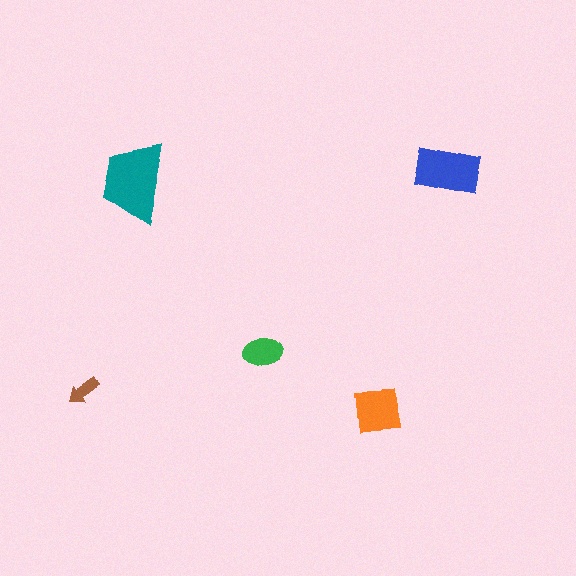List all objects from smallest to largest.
The brown arrow, the green ellipse, the orange square, the blue rectangle, the teal trapezoid.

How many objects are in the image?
There are 5 objects in the image.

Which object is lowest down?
The orange square is bottommost.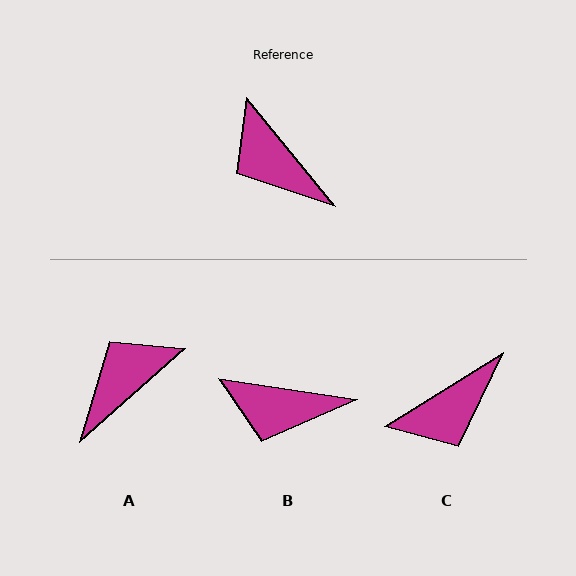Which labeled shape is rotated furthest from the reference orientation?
A, about 88 degrees away.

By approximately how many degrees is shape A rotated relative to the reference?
Approximately 88 degrees clockwise.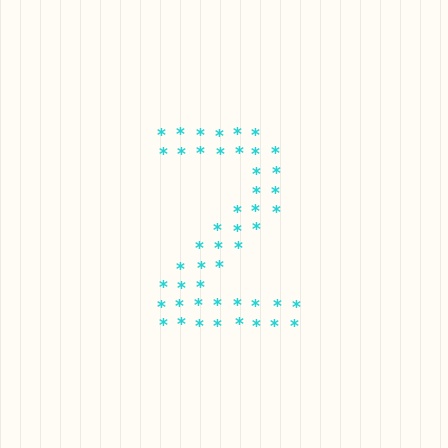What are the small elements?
The small elements are asterisks.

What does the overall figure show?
The overall figure shows the digit 2.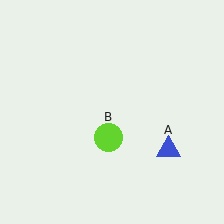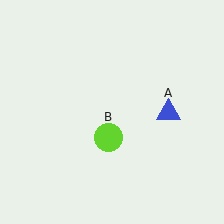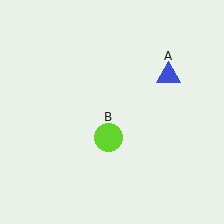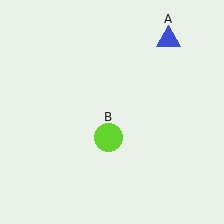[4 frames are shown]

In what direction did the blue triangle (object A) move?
The blue triangle (object A) moved up.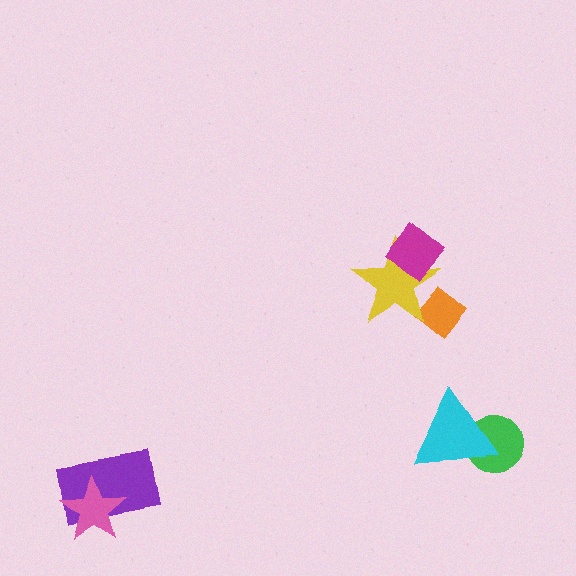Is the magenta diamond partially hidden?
No, no other shape covers it.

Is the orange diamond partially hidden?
Yes, it is partially covered by another shape.